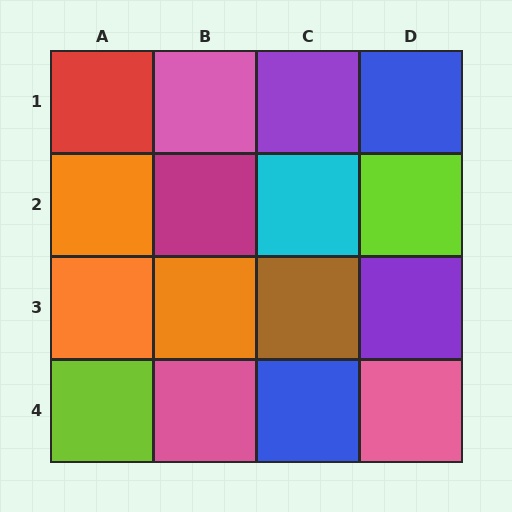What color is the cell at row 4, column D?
Pink.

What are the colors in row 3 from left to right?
Orange, orange, brown, purple.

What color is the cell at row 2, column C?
Cyan.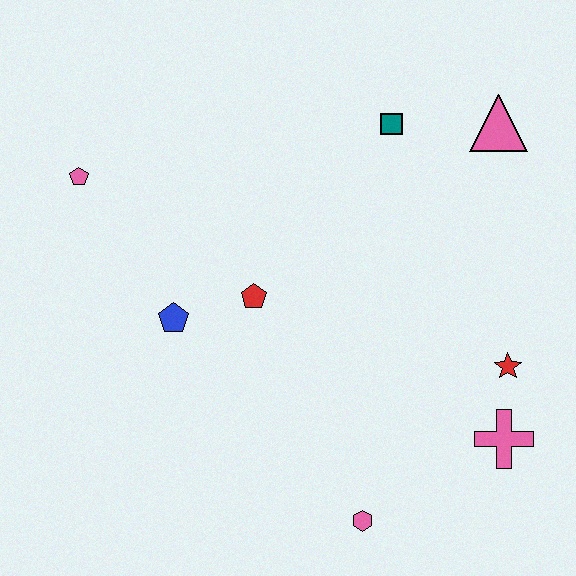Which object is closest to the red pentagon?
The blue pentagon is closest to the red pentagon.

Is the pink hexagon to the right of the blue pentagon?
Yes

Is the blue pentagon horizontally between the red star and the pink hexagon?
No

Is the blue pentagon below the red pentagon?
Yes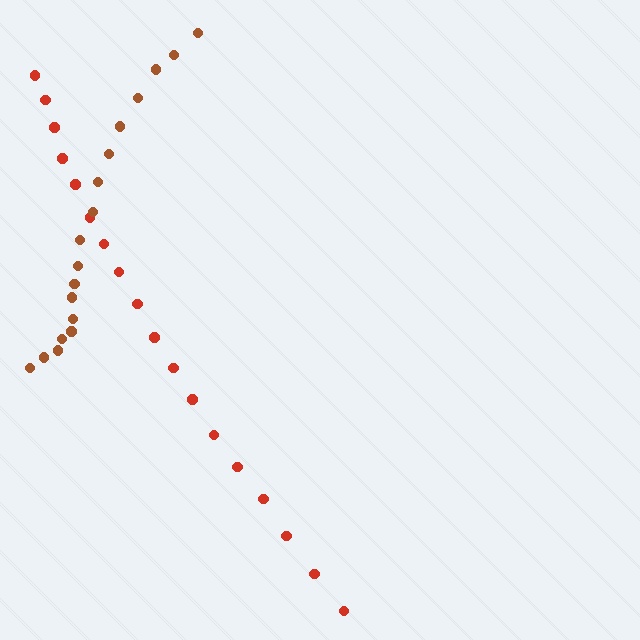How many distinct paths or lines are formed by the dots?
There are 2 distinct paths.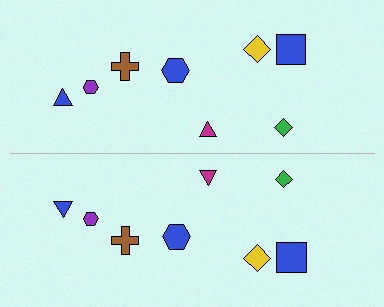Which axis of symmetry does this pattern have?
The pattern has a horizontal axis of symmetry running through the center of the image.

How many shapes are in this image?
There are 16 shapes in this image.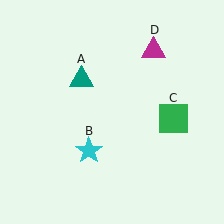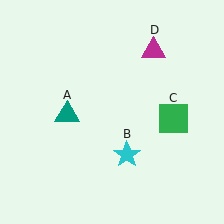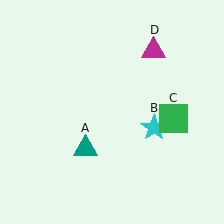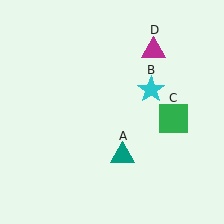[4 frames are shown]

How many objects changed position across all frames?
2 objects changed position: teal triangle (object A), cyan star (object B).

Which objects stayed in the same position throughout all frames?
Green square (object C) and magenta triangle (object D) remained stationary.